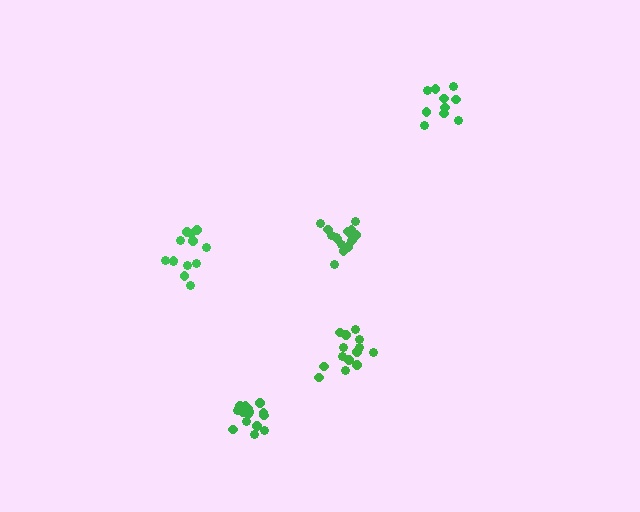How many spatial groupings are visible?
There are 5 spatial groupings.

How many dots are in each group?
Group 1: 10 dots, Group 2: 16 dots, Group 3: 14 dots, Group 4: 15 dots, Group 5: 13 dots (68 total).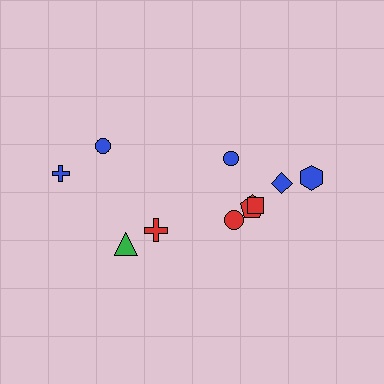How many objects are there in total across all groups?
There are 10 objects.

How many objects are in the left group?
There are 4 objects.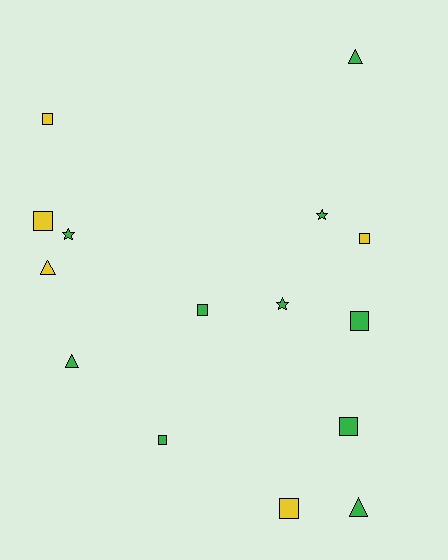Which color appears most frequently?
Green, with 10 objects.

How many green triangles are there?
There are 3 green triangles.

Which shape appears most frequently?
Square, with 8 objects.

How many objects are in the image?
There are 15 objects.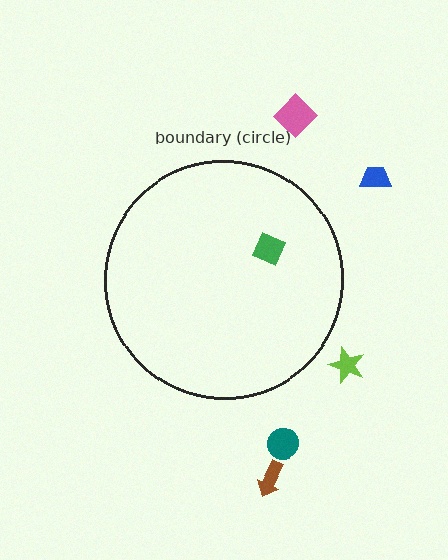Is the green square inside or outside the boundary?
Inside.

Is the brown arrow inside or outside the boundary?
Outside.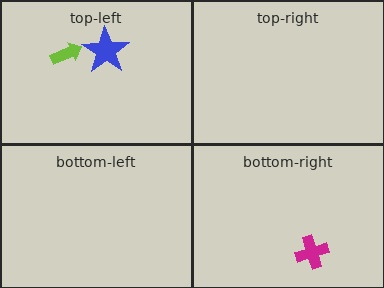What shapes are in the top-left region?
The lime arrow, the blue star.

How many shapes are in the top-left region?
2.